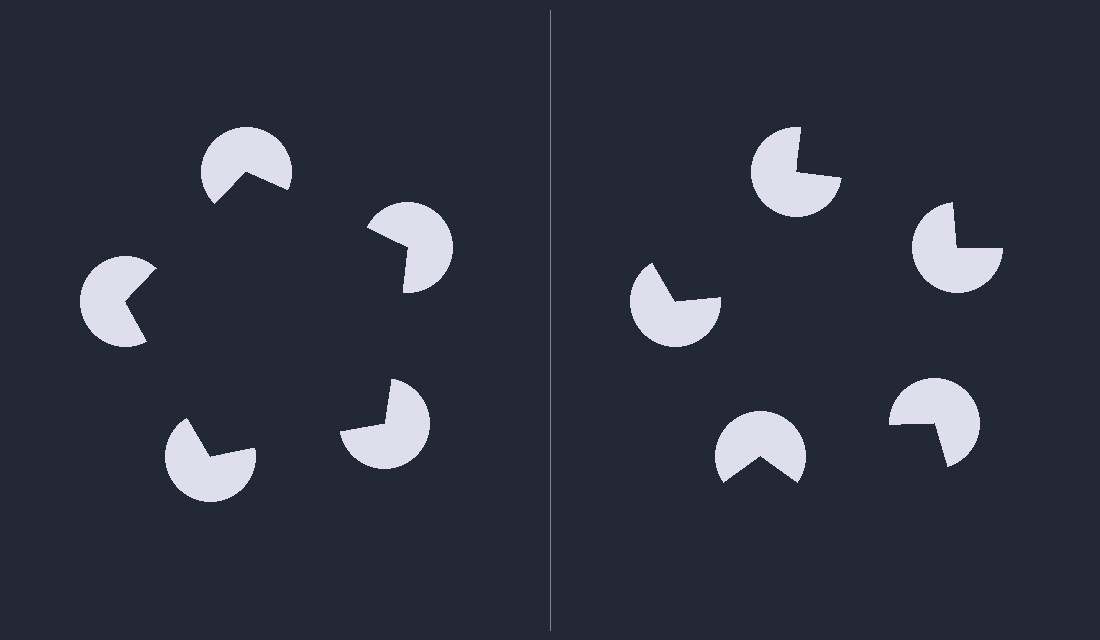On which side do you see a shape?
An illusory pentagon appears on the left side. On the right side the wedge cuts are rotated, so no coherent shape forms.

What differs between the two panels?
The pac-man discs are positioned identically on both sides; only the wedge orientations differ. On the left they align to a pentagon; on the right they are misaligned.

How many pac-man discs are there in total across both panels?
10 — 5 on each side.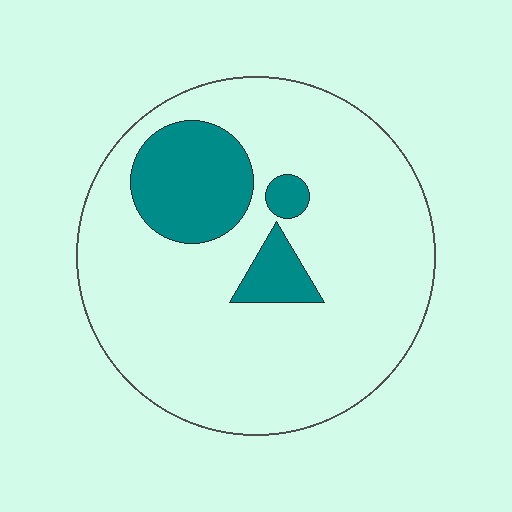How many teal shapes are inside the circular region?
3.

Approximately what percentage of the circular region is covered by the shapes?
Approximately 15%.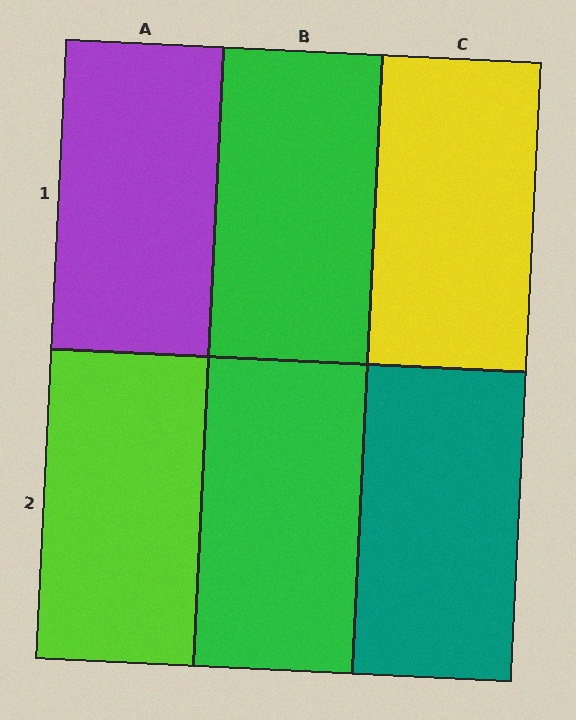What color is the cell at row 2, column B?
Green.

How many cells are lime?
1 cell is lime.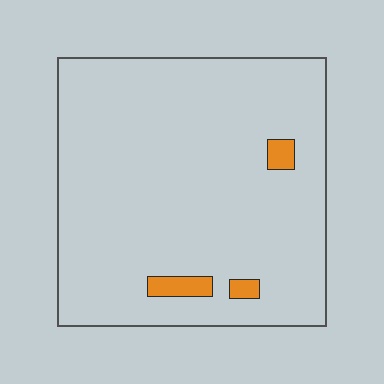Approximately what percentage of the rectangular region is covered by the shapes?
Approximately 5%.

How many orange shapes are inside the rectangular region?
3.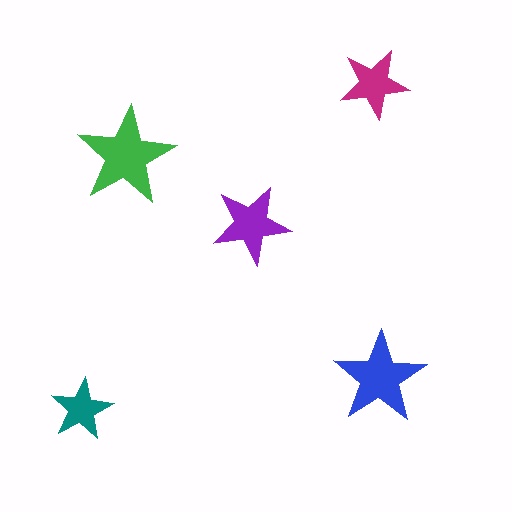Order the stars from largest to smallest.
the green one, the blue one, the purple one, the magenta one, the teal one.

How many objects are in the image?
There are 5 objects in the image.